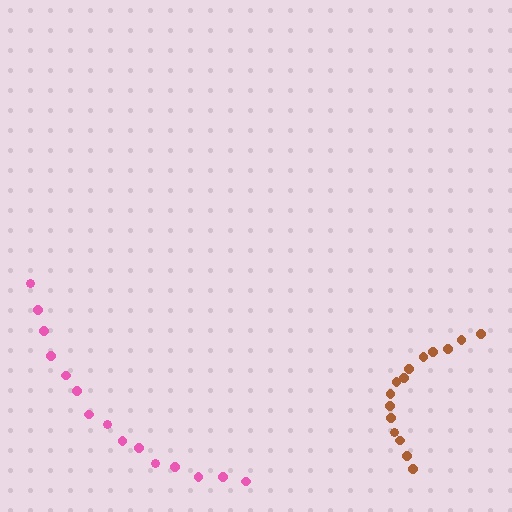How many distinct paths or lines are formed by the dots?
There are 2 distinct paths.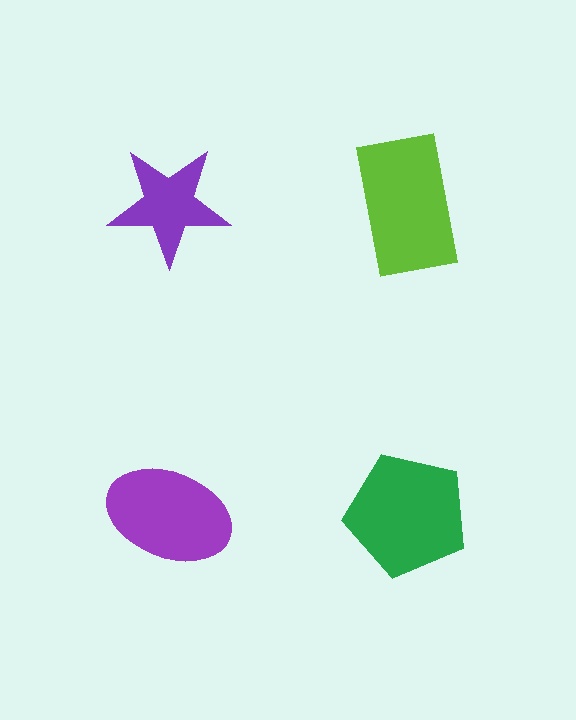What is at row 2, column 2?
A green pentagon.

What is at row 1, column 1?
A purple star.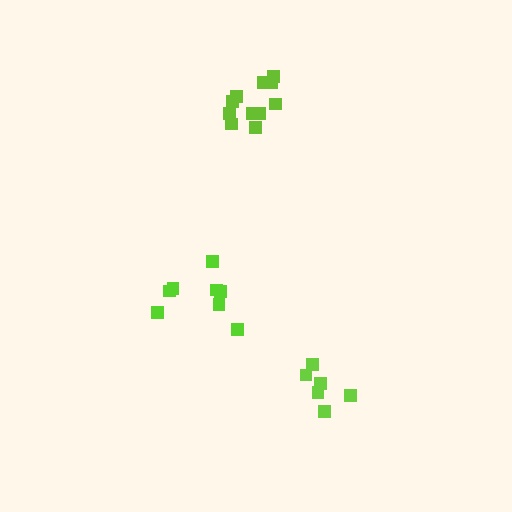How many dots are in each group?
Group 1: 6 dots, Group 2: 8 dots, Group 3: 11 dots (25 total).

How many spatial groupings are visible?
There are 3 spatial groupings.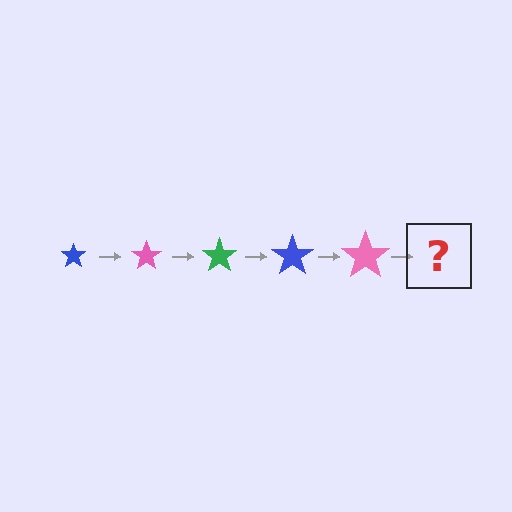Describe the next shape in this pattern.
It should be a green star, larger than the previous one.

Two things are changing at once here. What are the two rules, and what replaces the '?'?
The two rules are that the star grows larger each step and the color cycles through blue, pink, and green. The '?' should be a green star, larger than the previous one.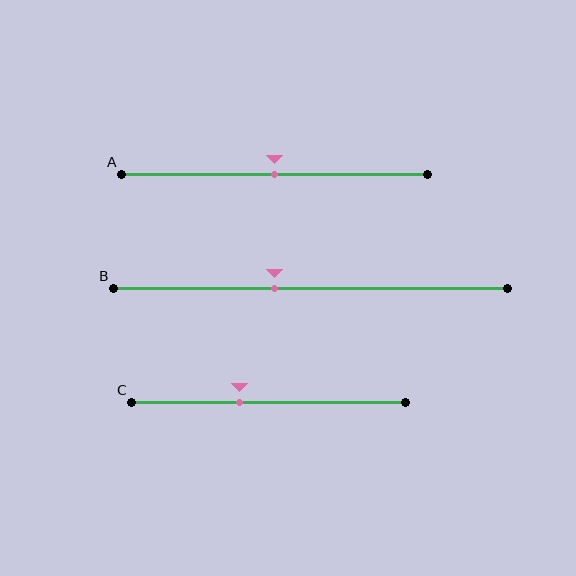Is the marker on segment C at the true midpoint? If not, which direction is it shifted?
No, the marker on segment C is shifted to the left by about 11% of the segment length.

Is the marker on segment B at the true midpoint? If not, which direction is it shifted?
No, the marker on segment B is shifted to the left by about 9% of the segment length.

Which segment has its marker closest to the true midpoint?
Segment A has its marker closest to the true midpoint.